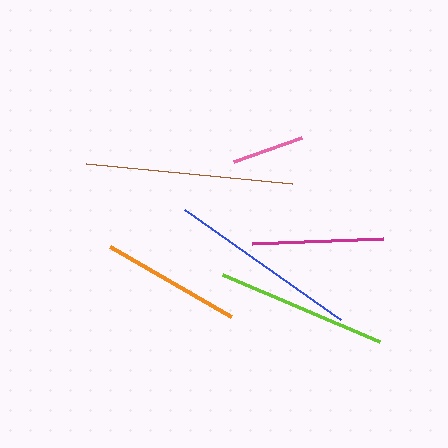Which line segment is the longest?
The brown line is the longest at approximately 206 pixels.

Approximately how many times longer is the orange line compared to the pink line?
The orange line is approximately 1.9 times the length of the pink line.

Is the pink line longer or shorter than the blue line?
The blue line is longer than the pink line.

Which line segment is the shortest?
The pink line is the shortest at approximately 73 pixels.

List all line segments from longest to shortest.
From longest to shortest: brown, blue, lime, orange, magenta, pink.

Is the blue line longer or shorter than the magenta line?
The blue line is longer than the magenta line.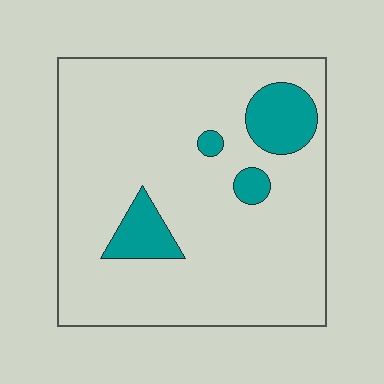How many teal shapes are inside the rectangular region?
4.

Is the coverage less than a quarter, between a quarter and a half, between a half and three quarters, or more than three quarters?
Less than a quarter.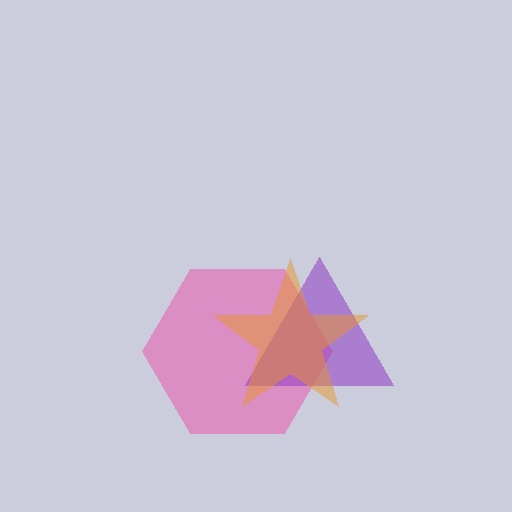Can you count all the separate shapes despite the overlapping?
Yes, there are 3 separate shapes.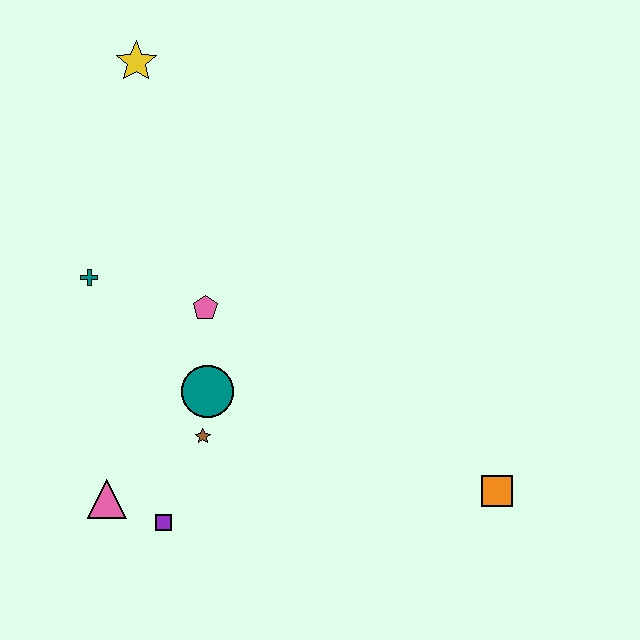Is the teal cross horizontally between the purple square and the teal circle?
No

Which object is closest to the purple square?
The pink triangle is closest to the purple square.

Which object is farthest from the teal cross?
The orange square is farthest from the teal cross.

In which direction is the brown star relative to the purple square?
The brown star is above the purple square.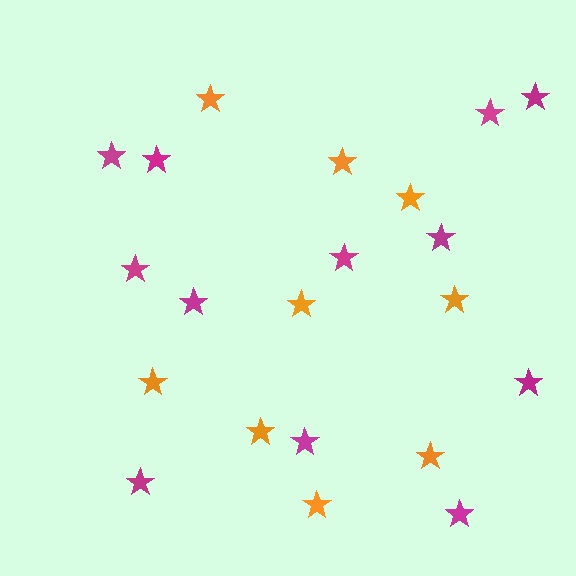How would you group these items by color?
There are 2 groups: one group of orange stars (9) and one group of magenta stars (12).